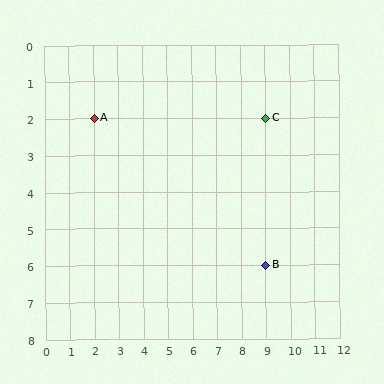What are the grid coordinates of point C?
Point C is at grid coordinates (9, 2).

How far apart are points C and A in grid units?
Points C and A are 7 columns apart.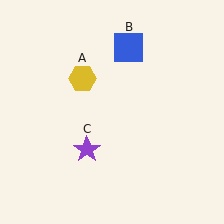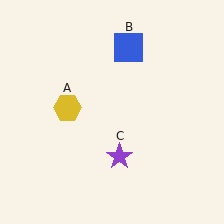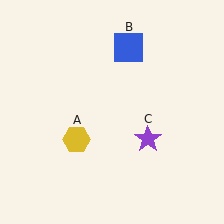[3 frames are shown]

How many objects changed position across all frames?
2 objects changed position: yellow hexagon (object A), purple star (object C).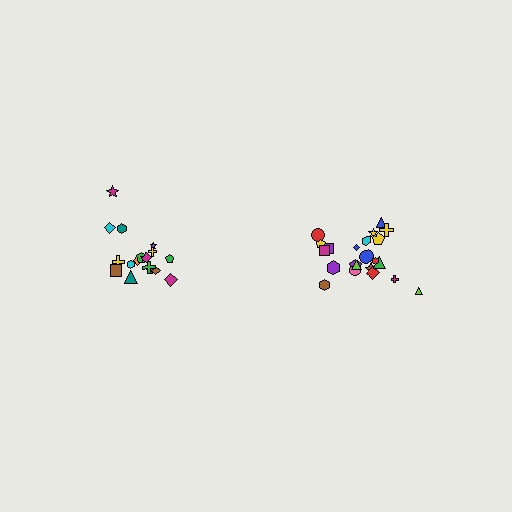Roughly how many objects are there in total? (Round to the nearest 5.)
Roughly 40 objects in total.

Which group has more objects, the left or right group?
The right group.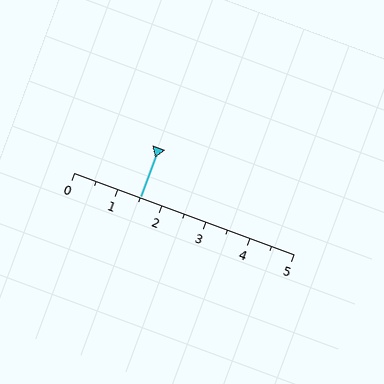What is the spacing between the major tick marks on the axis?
The major ticks are spaced 1 apart.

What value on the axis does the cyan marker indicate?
The marker indicates approximately 1.5.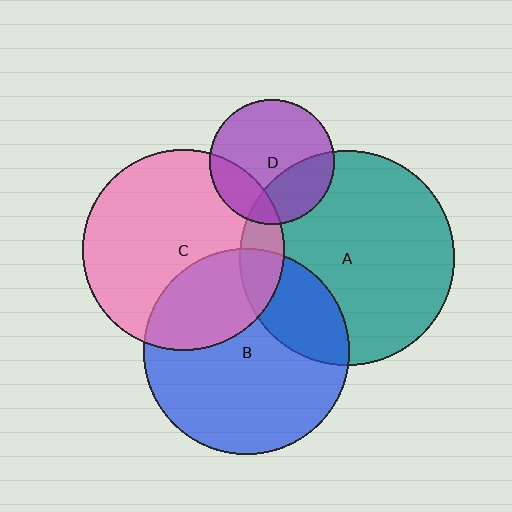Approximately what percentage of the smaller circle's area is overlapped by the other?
Approximately 30%.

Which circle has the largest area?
Circle A (teal).